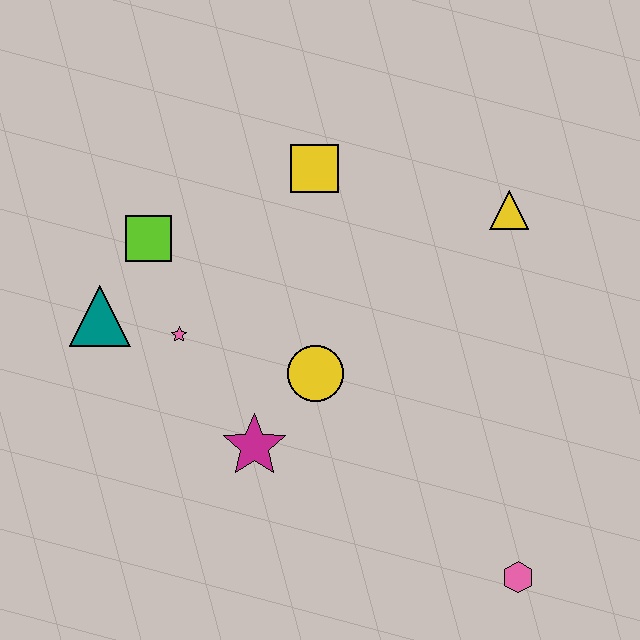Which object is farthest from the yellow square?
The pink hexagon is farthest from the yellow square.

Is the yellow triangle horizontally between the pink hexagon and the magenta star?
Yes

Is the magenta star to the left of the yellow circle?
Yes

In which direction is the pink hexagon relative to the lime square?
The pink hexagon is to the right of the lime square.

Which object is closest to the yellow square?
The lime square is closest to the yellow square.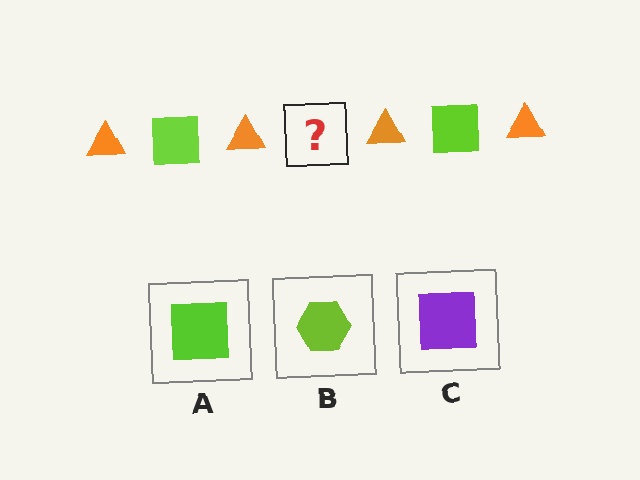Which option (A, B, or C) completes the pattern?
A.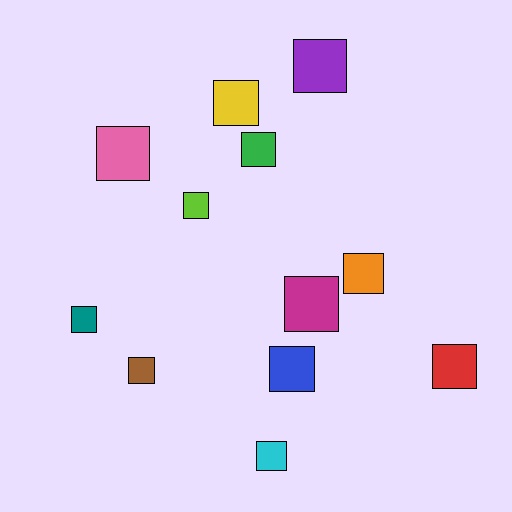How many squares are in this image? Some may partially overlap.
There are 12 squares.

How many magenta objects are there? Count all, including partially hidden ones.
There is 1 magenta object.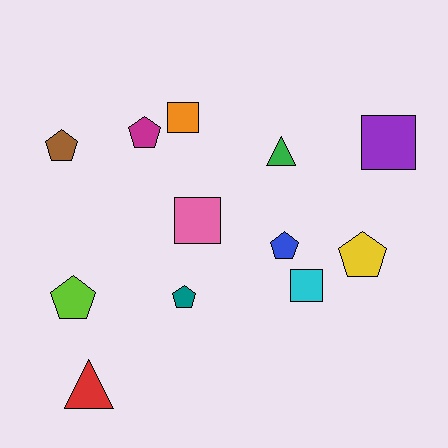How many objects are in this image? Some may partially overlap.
There are 12 objects.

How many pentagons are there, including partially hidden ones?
There are 6 pentagons.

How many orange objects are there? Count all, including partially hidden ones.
There is 1 orange object.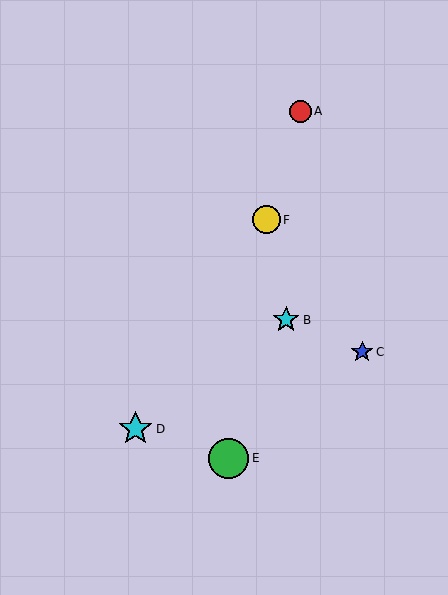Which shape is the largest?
The green circle (labeled E) is the largest.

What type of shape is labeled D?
Shape D is a cyan star.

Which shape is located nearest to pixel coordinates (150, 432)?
The cyan star (labeled D) at (136, 429) is nearest to that location.